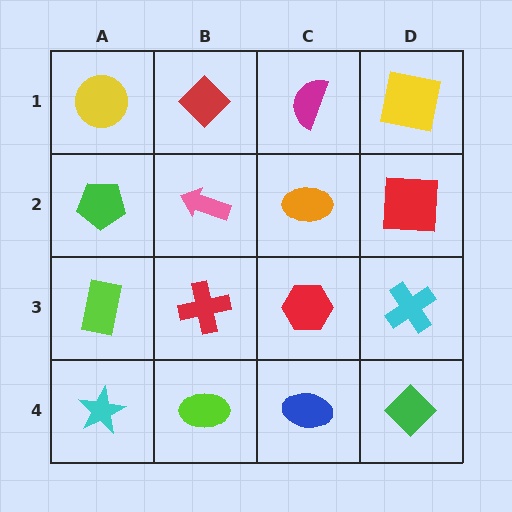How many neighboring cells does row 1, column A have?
2.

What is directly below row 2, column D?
A cyan cross.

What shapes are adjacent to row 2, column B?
A red diamond (row 1, column B), a red cross (row 3, column B), a green pentagon (row 2, column A), an orange ellipse (row 2, column C).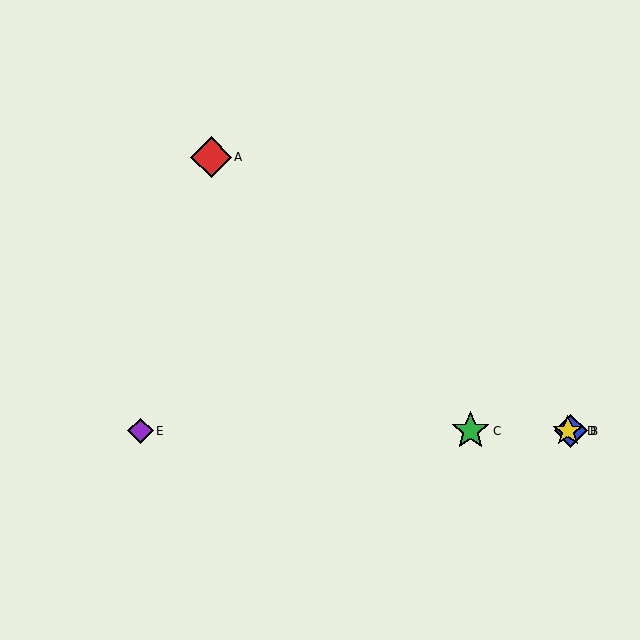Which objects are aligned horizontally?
Objects B, C, D, E are aligned horizontally.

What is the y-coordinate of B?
Object B is at y≈431.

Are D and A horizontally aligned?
No, D is at y≈431 and A is at y≈157.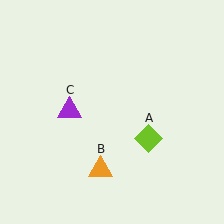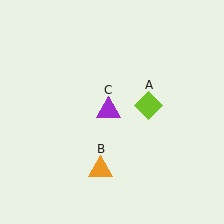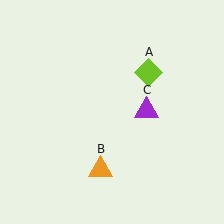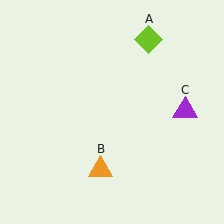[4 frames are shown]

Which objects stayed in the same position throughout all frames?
Orange triangle (object B) remained stationary.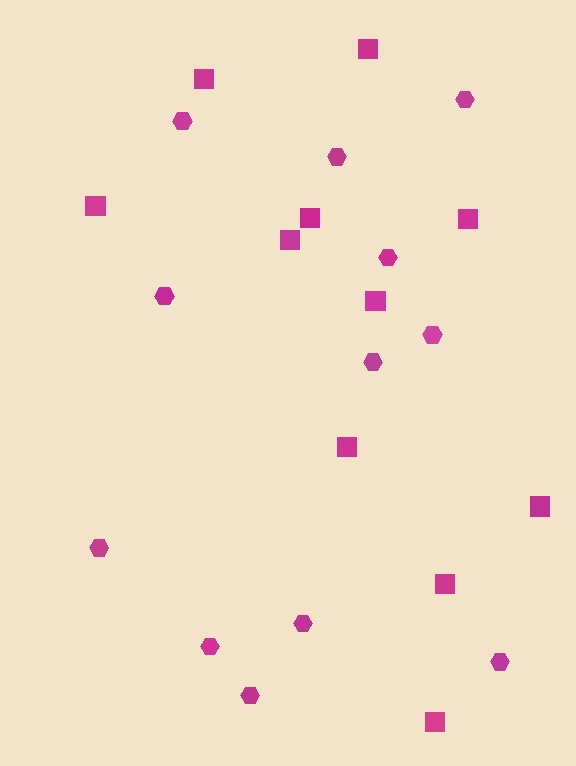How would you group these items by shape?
There are 2 groups: one group of squares (11) and one group of hexagons (12).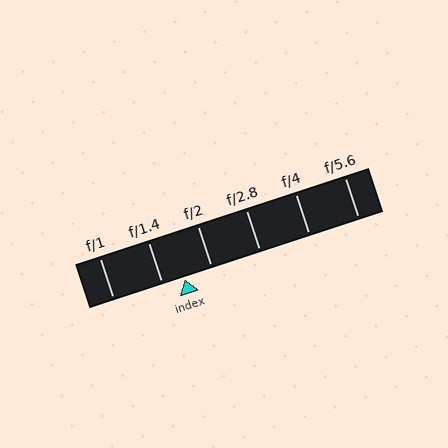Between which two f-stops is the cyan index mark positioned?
The index mark is between f/1.4 and f/2.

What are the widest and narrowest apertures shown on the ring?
The widest aperture shown is f/1 and the narrowest is f/5.6.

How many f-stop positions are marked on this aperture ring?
There are 6 f-stop positions marked.